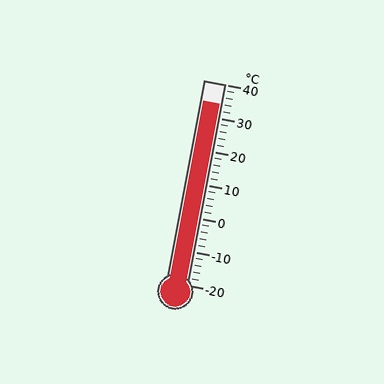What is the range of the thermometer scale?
The thermometer scale ranges from -20°C to 40°C.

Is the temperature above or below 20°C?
The temperature is above 20°C.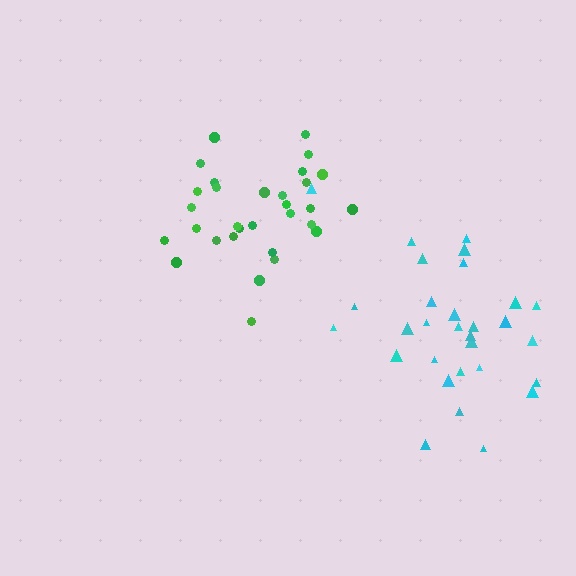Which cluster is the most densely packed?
Green.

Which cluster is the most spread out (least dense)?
Cyan.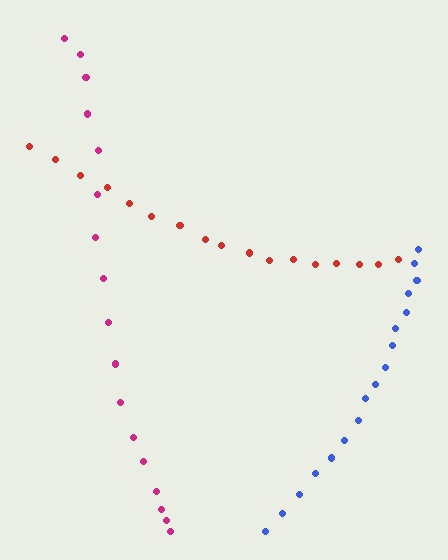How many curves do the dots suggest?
There are 3 distinct paths.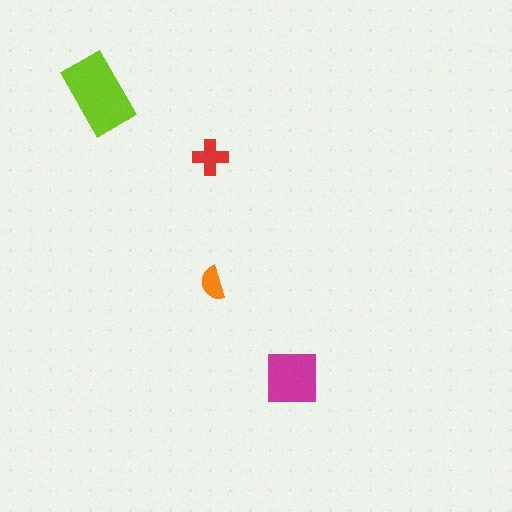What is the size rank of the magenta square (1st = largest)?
2nd.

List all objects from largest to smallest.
The lime rectangle, the magenta square, the red cross, the orange semicircle.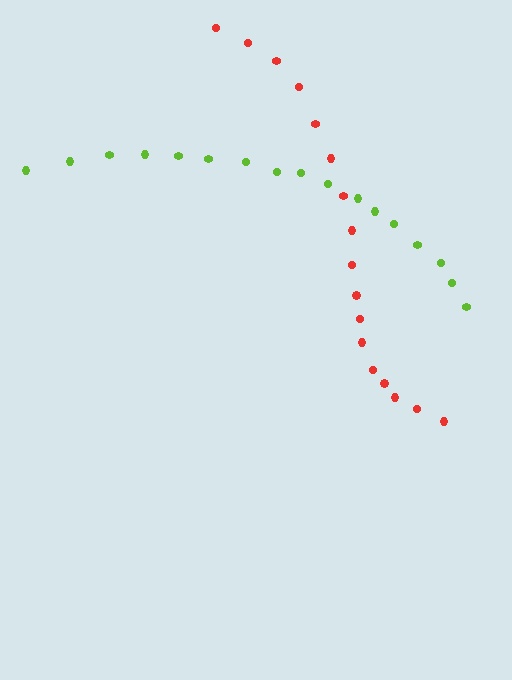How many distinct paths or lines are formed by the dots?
There are 2 distinct paths.